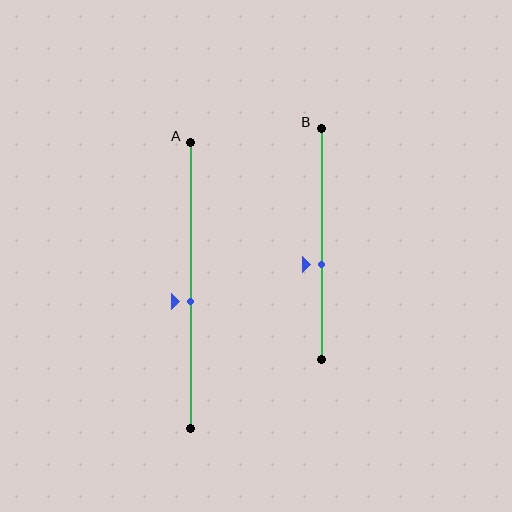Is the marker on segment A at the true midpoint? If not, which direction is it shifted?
No, the marker on segment A is shifted downward by about 5% of the segment length.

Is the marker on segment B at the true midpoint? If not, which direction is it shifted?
No, the marker on segment B is shifted downward by about 9% of the segment length.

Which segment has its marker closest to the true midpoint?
Segment A has its marker closest to the true midpoint.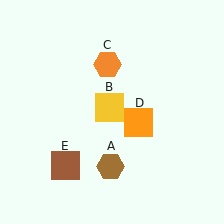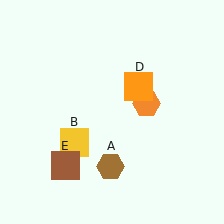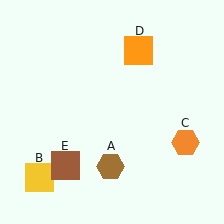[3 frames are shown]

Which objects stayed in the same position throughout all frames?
Brown hexagon (object A) and brown square (object E) remained stationary.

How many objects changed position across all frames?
3 objects changed position: yellow square (object B), orange hexagon (object C), orange square (object D).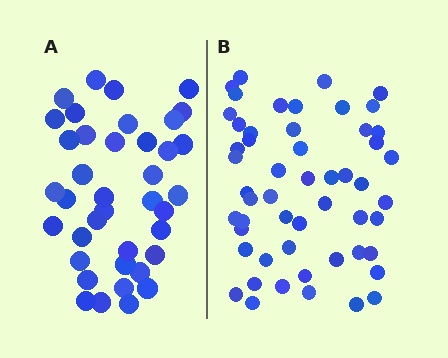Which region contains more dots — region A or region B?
Region B (the right region) has more dots.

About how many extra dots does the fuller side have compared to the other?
Region B has approximately 15 more dots than region A.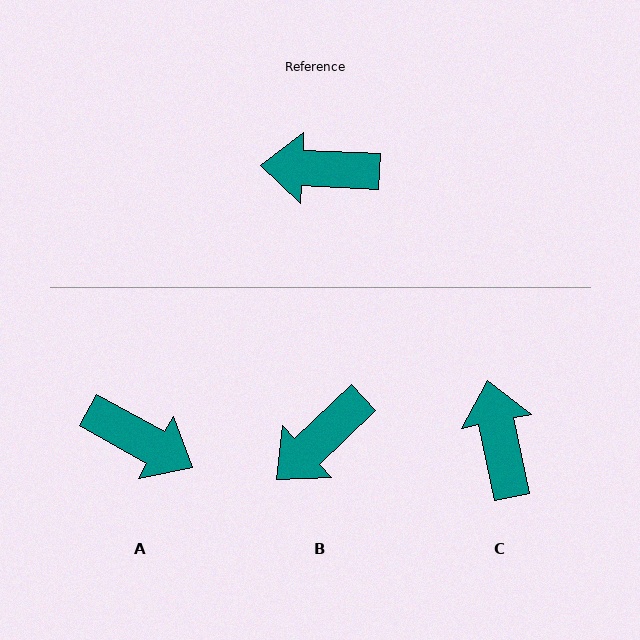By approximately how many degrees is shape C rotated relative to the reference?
Approximately 75 degrees clockwise.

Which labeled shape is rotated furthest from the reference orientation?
A, about 154 degrees away.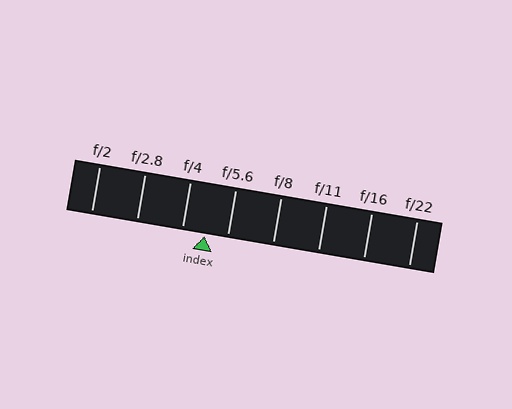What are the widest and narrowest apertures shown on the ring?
The widest aperture shown is f/2 and the narrowest is f/22.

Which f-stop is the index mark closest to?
The index mark is closest to f/5.6.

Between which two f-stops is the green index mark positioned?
The index mark is between f/4 and f/5.6.